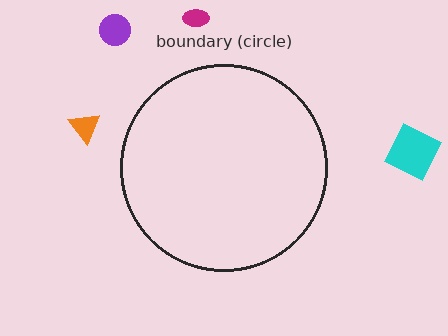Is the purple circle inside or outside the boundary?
Outside.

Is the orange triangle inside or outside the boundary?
Outside.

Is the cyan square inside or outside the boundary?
Outside.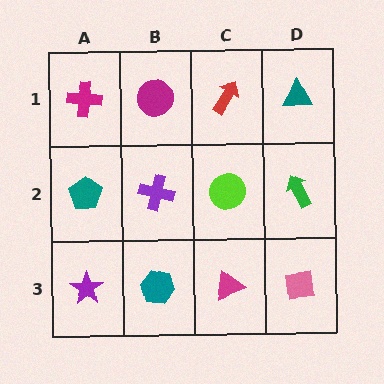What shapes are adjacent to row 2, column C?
A red arrow (row 1, column C), a magenta triangle (row 3, column C), a purple cross (row 2, column B), a green arrow (row 2, column D).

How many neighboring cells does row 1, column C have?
3.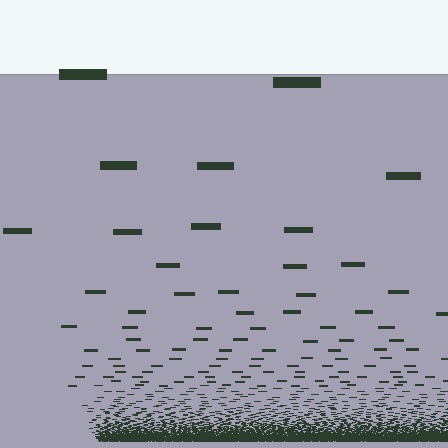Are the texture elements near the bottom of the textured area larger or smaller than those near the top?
Smaller. The gradient is inverted — elements near the bottom are smaller and denser.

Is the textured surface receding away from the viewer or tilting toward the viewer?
The surface appears to tilt toward the viewer. Texture elements get larger and sparser toward the top.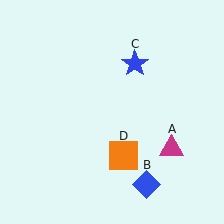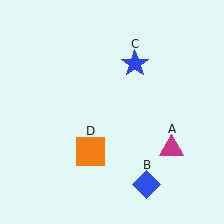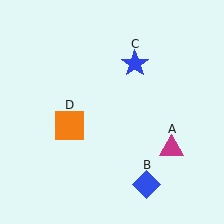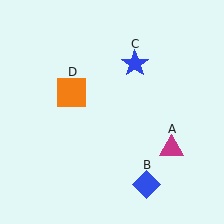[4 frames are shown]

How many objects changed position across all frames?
1 object changed position: orange square (object D).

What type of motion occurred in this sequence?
The orange square (object D) rotated clockwise around the center of the scene.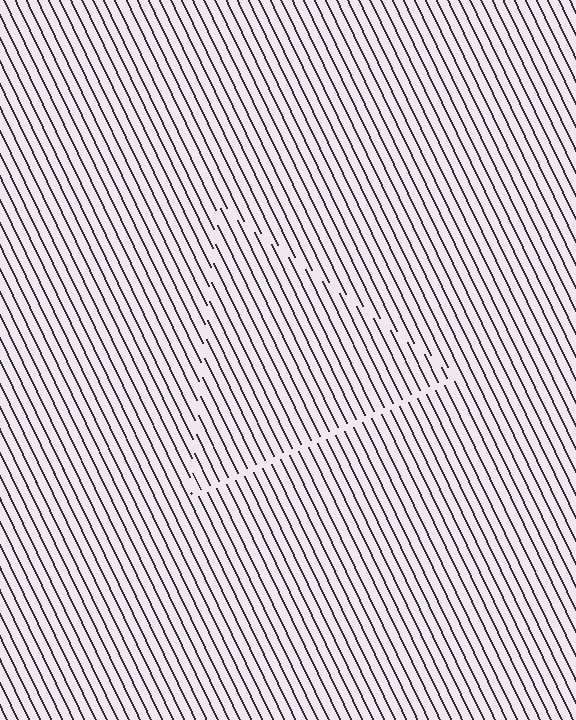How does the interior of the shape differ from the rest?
The interior of the shape contains the same grating, shifted by half a period — the contour is defined by the phase discontinuity where line-ends from the inner and outer gratings abut.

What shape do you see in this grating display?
An illusory triangle. The interior of the shape contains the same grating, shifted by half a period — the contour is defined by the phase discontinuity where line-ends from the inner and outer gratings abut.